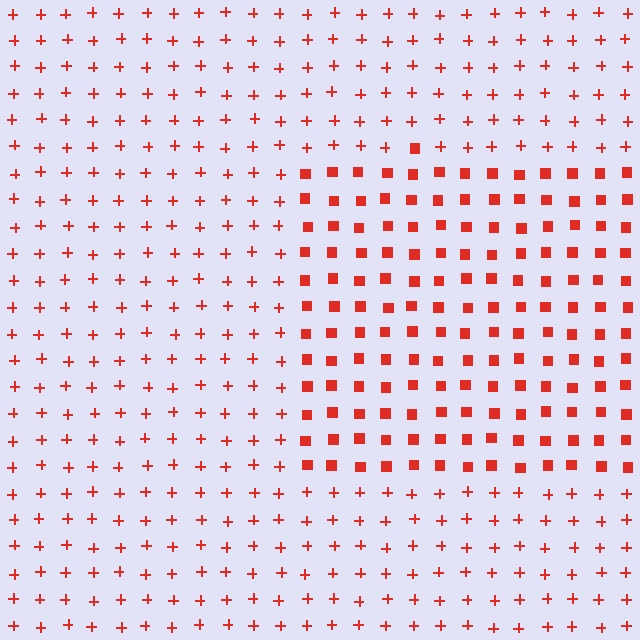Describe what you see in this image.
The image is filled with small red elements arranged in a uniform grid. A rectangle-shaped region contains squares, while the surrounding area contains plus signs. The boundary is defined purely by the change in element shape.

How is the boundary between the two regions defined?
The boundary is defined by a change in element shape: squares inside vs. plus signs outside. All elements share the same color and spacing.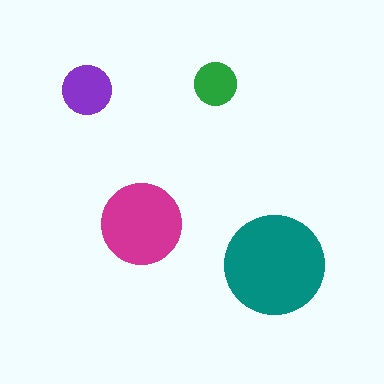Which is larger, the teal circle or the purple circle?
The teal one.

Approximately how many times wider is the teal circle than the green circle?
About 2.5 times wider.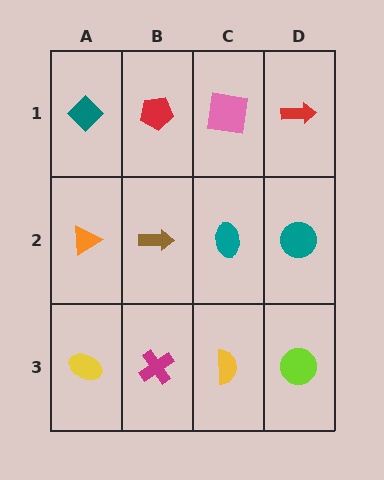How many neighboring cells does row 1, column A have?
2.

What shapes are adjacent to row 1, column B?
A brown arrow (row 2, column B), a teal diamond (row 1, column A), a pink square (row 1, column C).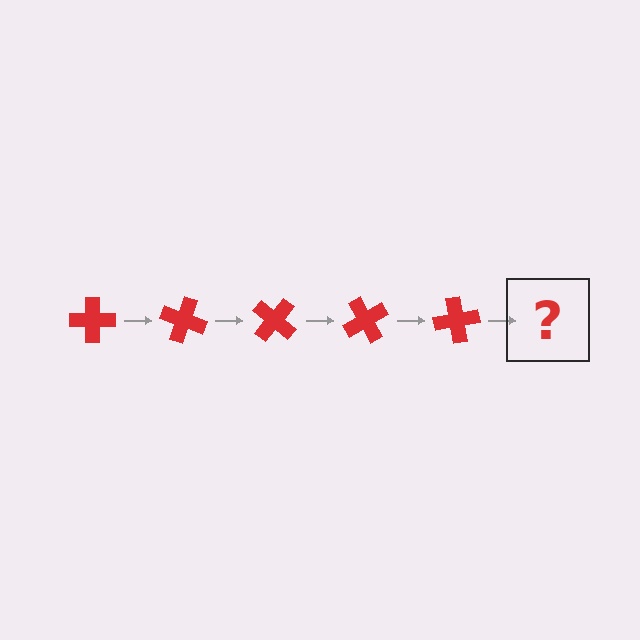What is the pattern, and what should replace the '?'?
The pattern is that the cross rotates 20 degrees each step. The '?' should be a red cross rotated 100 degrees.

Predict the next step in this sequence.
The next step is a red cross rotated 100 degrees.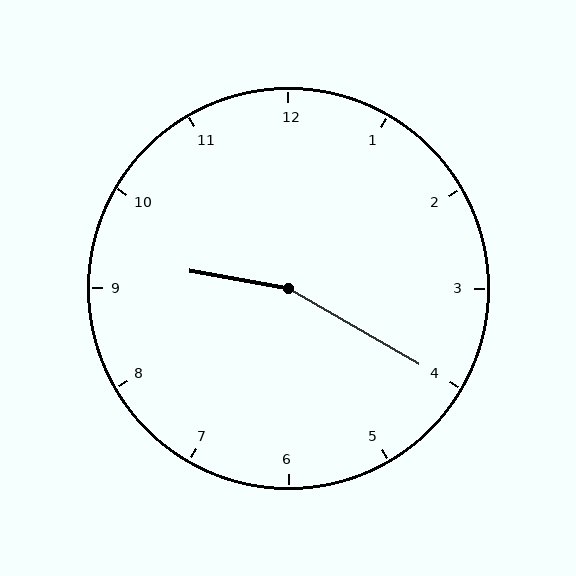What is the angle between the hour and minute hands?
Approximately 160 degrees.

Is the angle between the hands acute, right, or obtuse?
It is obtuse.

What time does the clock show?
9:20.